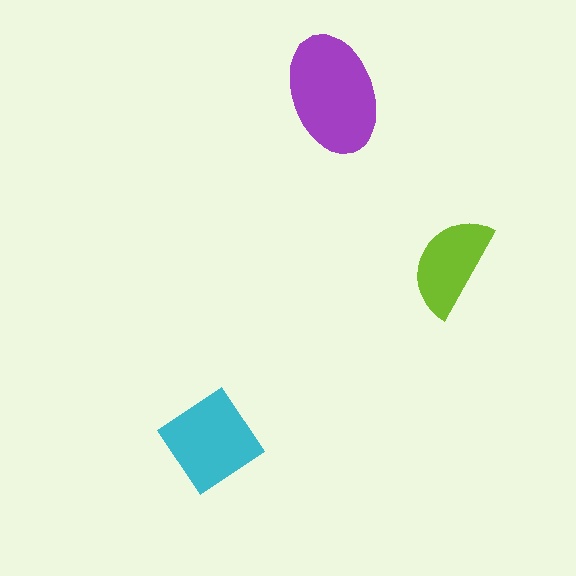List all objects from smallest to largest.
The lime semicircle, the cyan diamond, the purple ellipse.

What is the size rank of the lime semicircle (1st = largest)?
3rd.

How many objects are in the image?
There are 3 objects in the image.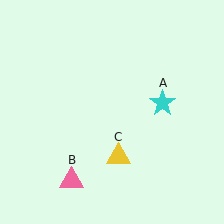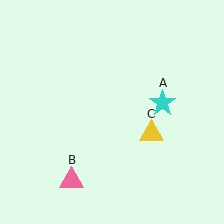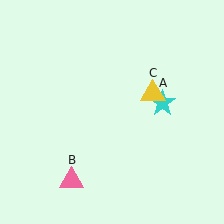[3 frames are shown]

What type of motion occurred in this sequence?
The yellow triangle (object C) rotated counterclockwise around the center of the scene.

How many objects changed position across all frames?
1 object changed position: yellow triangle (object C).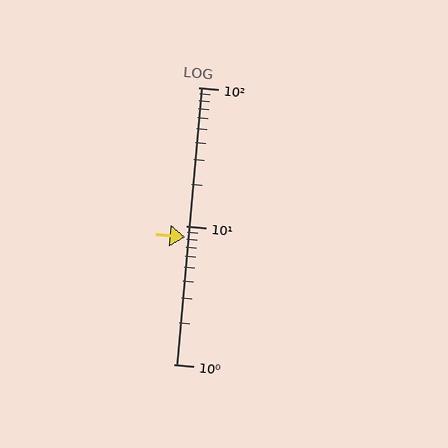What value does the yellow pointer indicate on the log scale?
The pointer indicates approximately 8.2.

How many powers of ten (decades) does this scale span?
The scale spans 2 decades, from 1 to 100.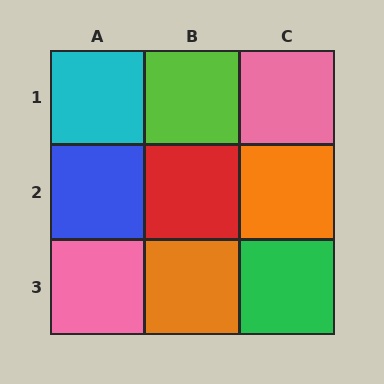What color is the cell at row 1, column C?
Pink.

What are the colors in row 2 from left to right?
Blue, red, orange.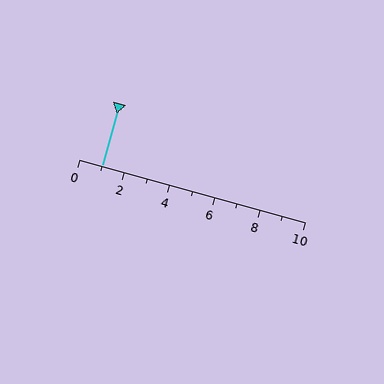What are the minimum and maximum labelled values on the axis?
The axis runs from 0 to 10.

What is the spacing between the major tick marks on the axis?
The major ticks are spaced 2 apart.